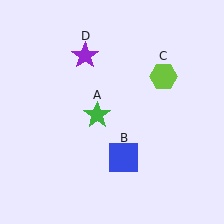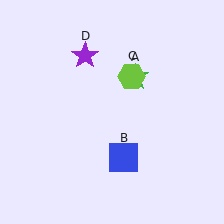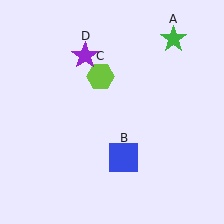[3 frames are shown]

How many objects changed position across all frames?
2 objects changed position: green star (object A), lime hexagon (object C).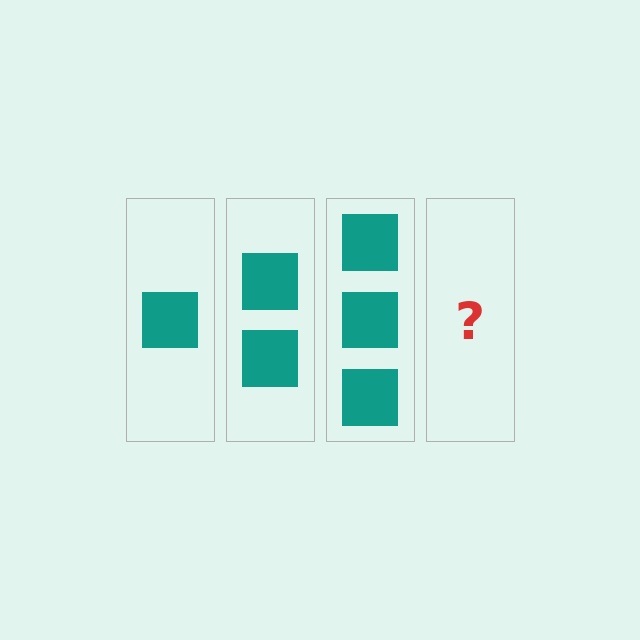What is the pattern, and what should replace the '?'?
The pattern is that each step adds one more square. The '?' should be 4 squares.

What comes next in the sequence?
The next element should be 4 squares.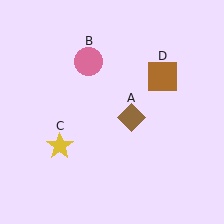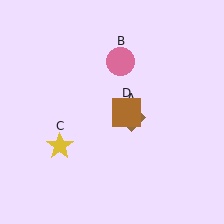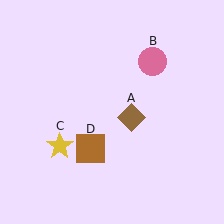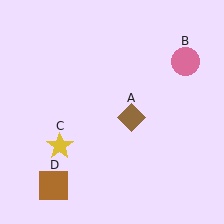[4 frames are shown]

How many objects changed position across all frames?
2 objects changed position: pink circle (object B), brown square (object D).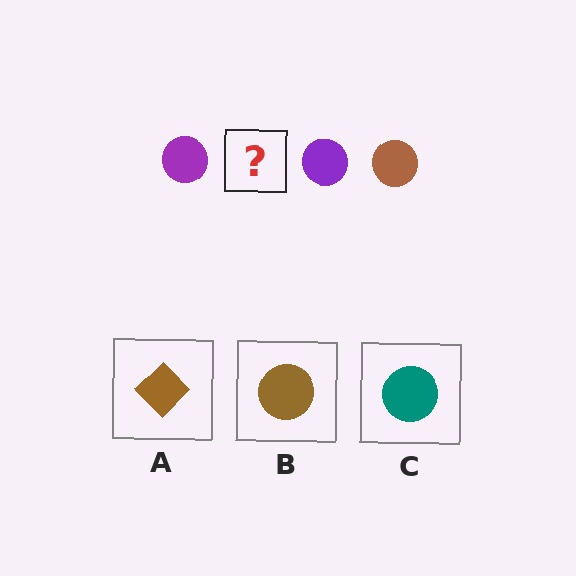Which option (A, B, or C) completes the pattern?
B.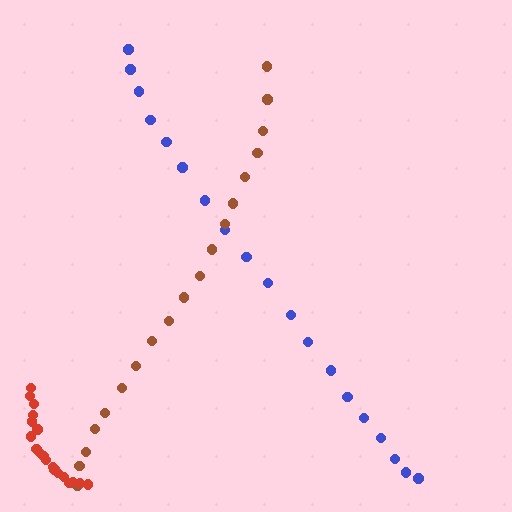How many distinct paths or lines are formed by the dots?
There are 3 distinct paths.